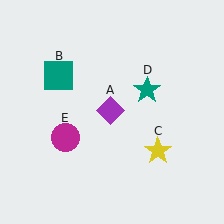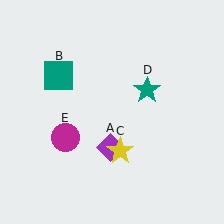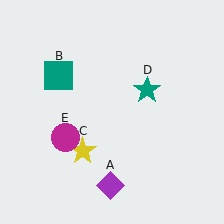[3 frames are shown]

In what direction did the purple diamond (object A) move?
The purple diamond (object A) moved down.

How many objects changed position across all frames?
2 objects changed position: purple diamond (object A), yellow star (object C).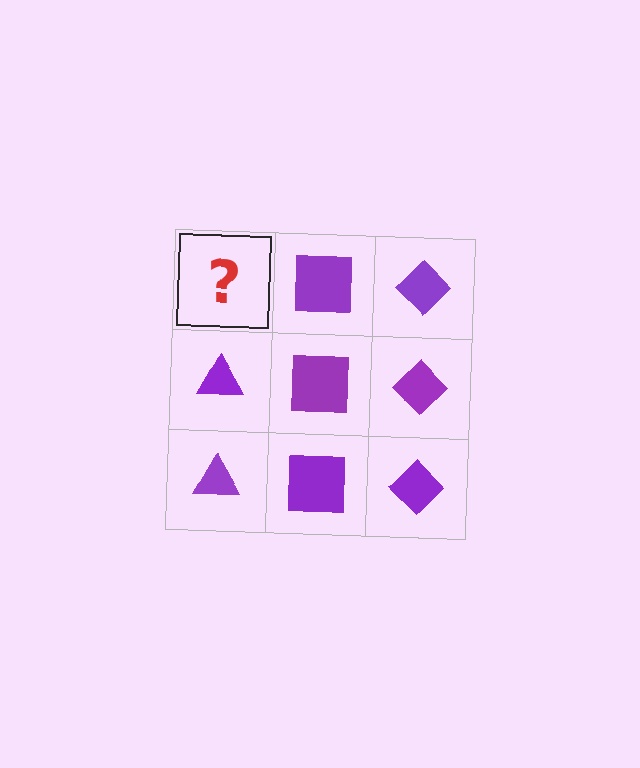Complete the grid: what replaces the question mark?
The question mark should be replaced with a purple triangle.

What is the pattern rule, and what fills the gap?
The rule is that each column has a consistent shape. The gap should be filled with a purple triangle.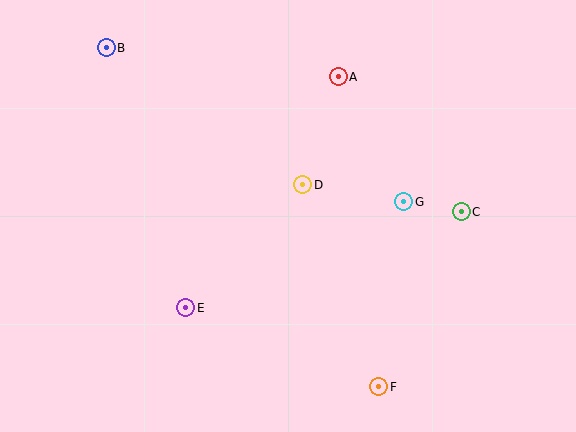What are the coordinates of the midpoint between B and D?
The midpoint between B and D is at (205, 116).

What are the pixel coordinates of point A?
Point A is at (338, 77).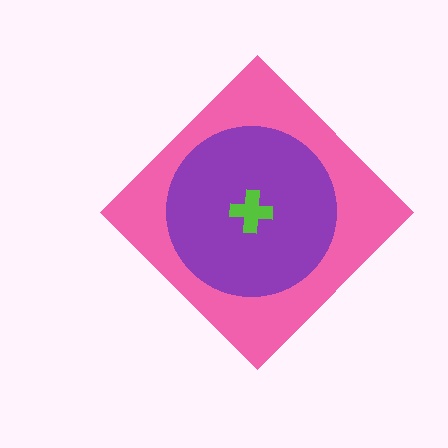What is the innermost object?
The lime cross.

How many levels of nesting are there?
3.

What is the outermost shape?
The pink diamond.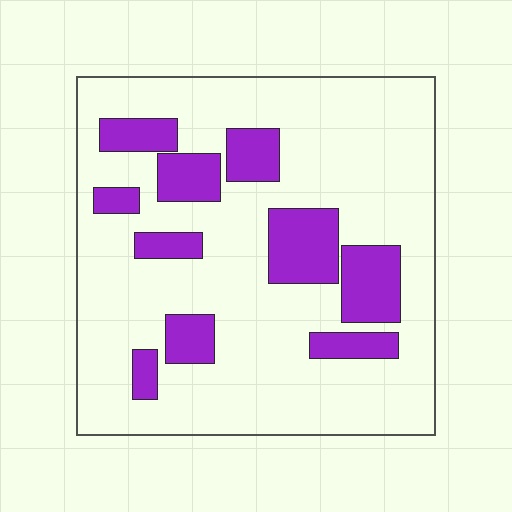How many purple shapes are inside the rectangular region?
10.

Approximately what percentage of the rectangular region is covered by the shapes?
Approximately 20%.